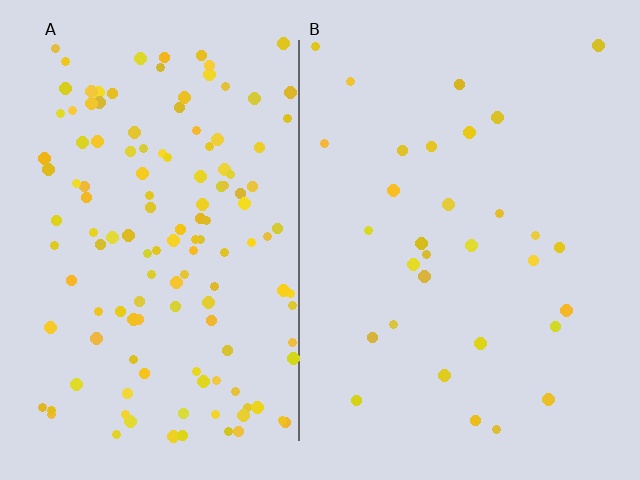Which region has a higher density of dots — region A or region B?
A (the left).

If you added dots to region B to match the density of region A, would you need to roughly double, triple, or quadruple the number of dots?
Approximately quadruple.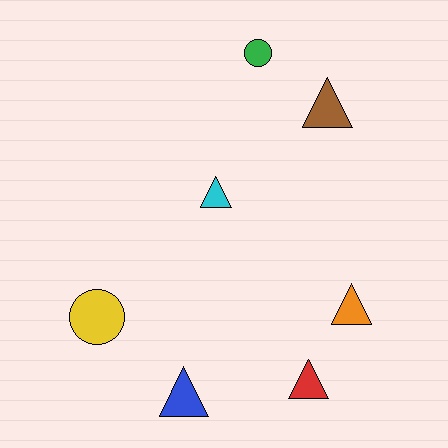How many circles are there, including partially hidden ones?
There are 2 circles.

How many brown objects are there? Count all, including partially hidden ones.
There is 1 brown object.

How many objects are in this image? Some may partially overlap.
There are 7 objects.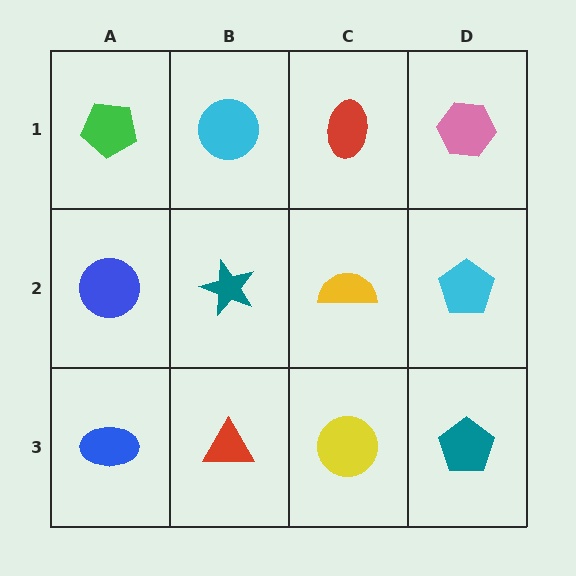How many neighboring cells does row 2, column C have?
4.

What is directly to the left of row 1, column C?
A cyan circle.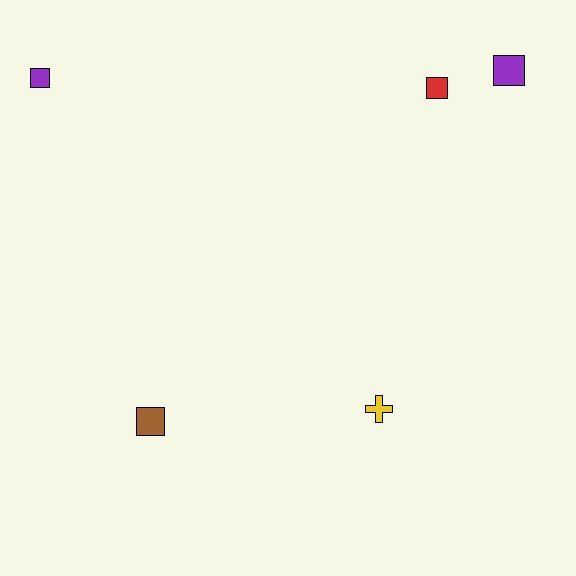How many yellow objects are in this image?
There is 1 yellow object.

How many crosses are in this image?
There is 1 cross.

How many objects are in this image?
There are 5 objects.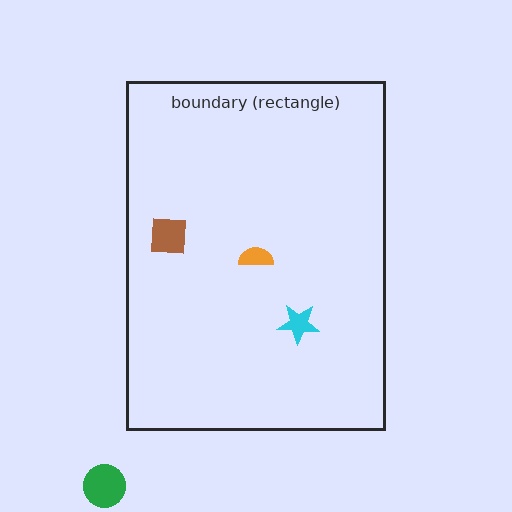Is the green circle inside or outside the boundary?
Outside.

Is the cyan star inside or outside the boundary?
Inside.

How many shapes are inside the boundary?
3 inside, 1 outside.